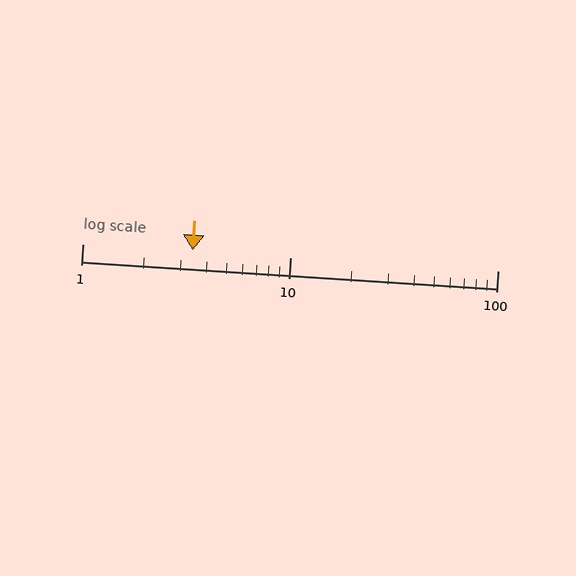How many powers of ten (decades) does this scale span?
The scale spans 2 decades, from 1 to 100.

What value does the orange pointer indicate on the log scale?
The pointer indicates approximately 3.4.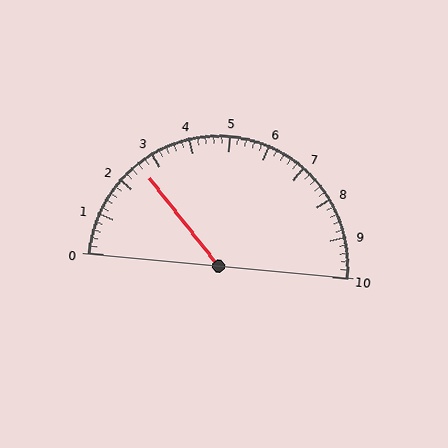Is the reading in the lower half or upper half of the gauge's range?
The reading is in the lower half of the range (0 to 10).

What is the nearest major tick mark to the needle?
The nearest major tick mark is 3.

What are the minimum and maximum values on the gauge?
The gauge ranges from 0 to 10.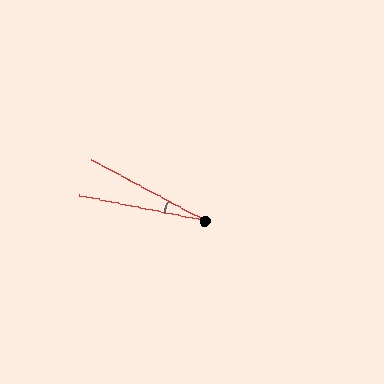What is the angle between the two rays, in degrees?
Approximately 17 degrees.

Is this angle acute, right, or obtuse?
It is acute.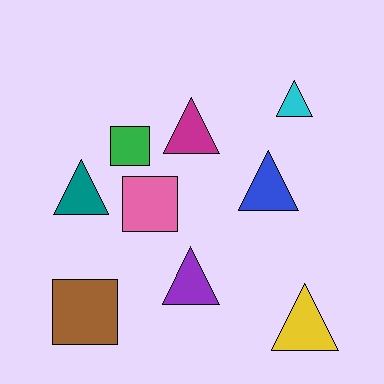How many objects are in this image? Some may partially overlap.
There are 9 objects.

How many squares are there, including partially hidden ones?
There are 3 squares.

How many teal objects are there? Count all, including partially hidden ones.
There is 1 teal object.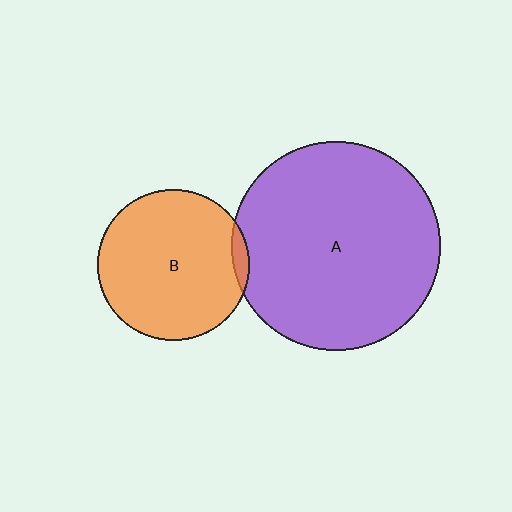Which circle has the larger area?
Circle A (purple).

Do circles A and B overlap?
Yes.